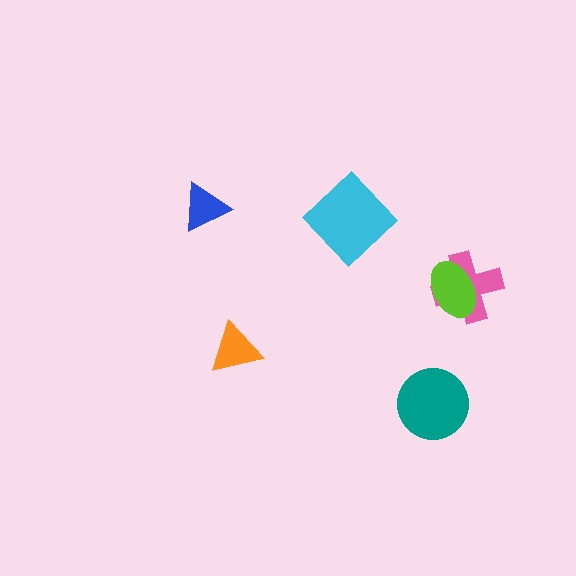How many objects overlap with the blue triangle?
0 objects overlap with the blue triangle.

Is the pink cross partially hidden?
Yes, it is partially covered by another shape.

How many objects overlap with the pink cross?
1 object overlaps with the pink cross.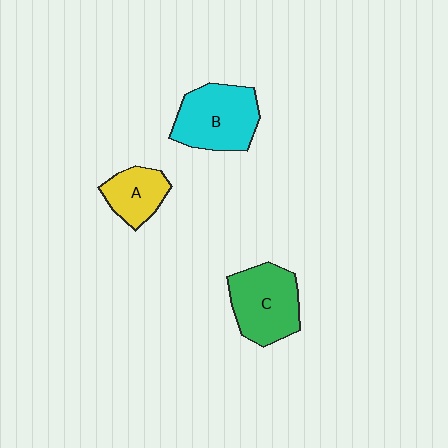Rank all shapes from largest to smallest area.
From largest to smallest: B (cyan), C (green), A (yellow).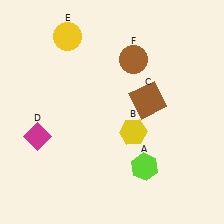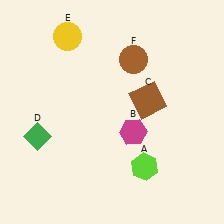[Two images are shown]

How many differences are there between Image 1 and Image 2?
There are 2 differences between the two images.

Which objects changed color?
B changed from yellow to magenta. D changed from magenta to green.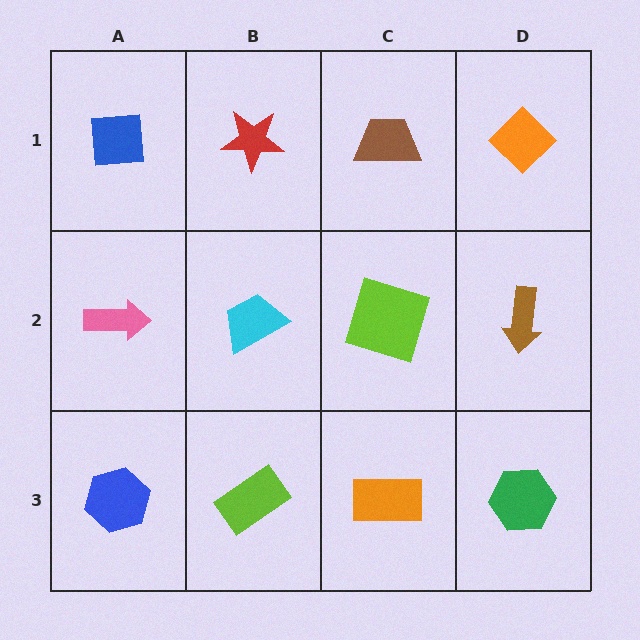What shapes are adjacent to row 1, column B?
A cyan trapezoid (row 2, column B), a blue square (row 1, column A), a brown trapezoid (row 1, column C).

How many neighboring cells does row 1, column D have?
2.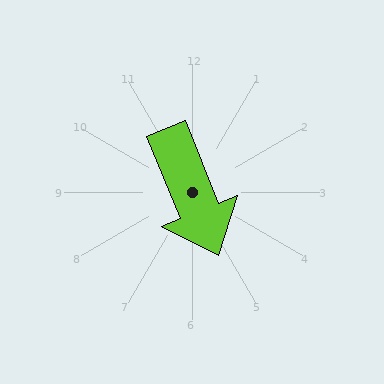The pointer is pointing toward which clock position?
Roughly 5 o'clock.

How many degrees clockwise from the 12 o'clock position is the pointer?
Approximately 158 degrees.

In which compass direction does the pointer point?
South.